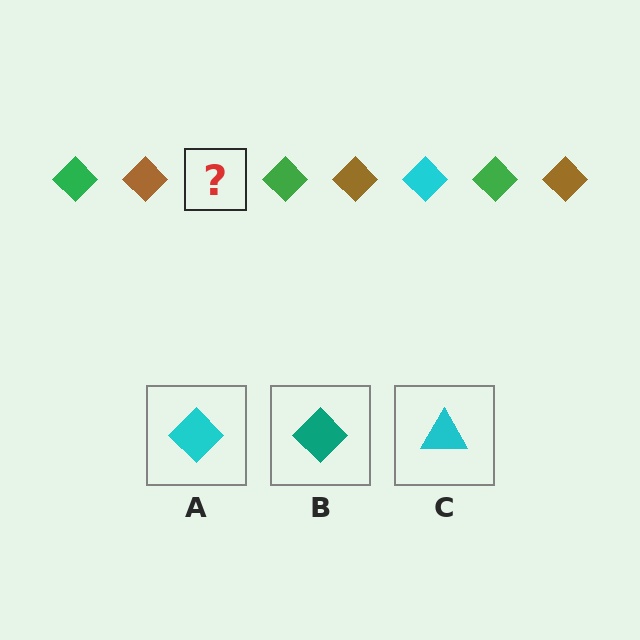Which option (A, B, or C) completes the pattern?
A.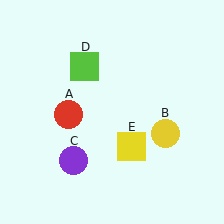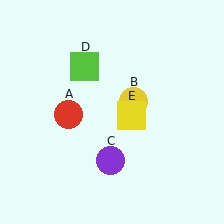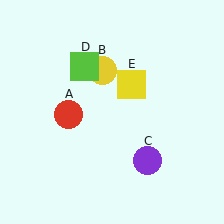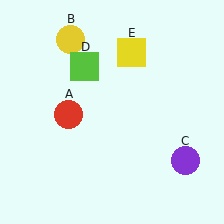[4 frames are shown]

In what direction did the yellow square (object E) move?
The yellow square (object E) moved up.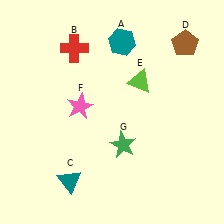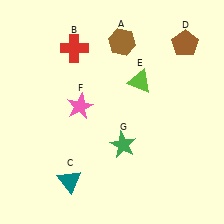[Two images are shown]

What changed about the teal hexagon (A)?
In Image 1, A is teal. In Image 2, it changed to brown.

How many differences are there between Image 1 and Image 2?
There is 1 difference between the two images.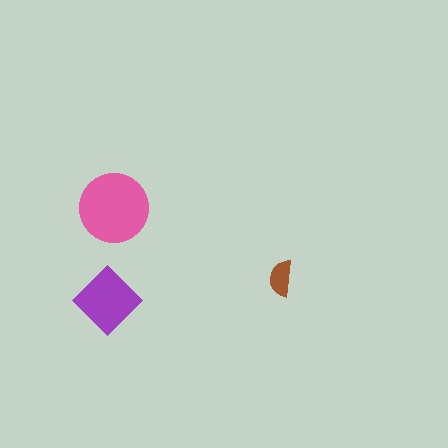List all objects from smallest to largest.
The brown semicircle, the purple diamond, the pink circle.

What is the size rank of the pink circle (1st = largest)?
1st.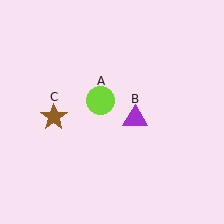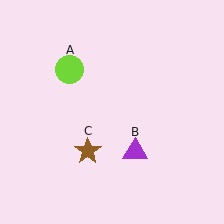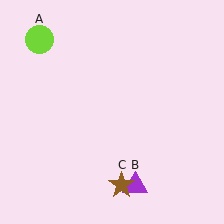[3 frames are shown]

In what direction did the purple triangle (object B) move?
The purple triangle (object B) moved down.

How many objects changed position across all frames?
3 objects changed position: lime circle (object A), purple triangle (object B), brown star (object C).